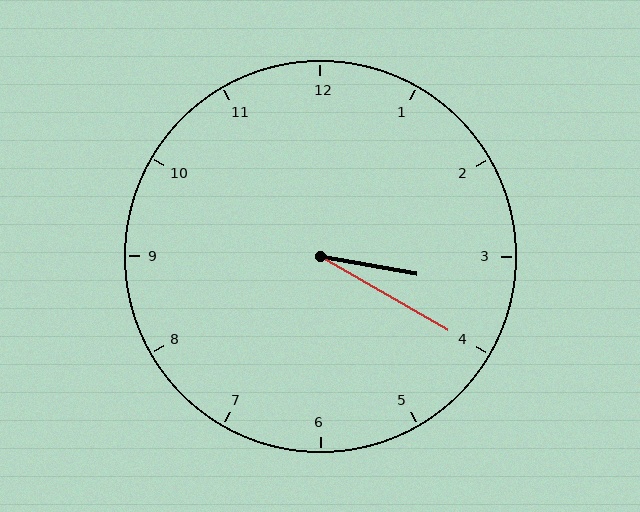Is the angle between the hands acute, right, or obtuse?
It is acute.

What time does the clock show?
3:20.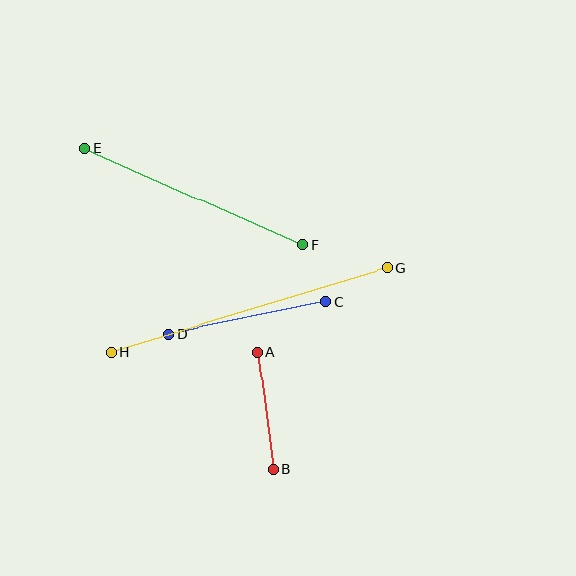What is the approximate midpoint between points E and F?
The midpoint is at approximately (194, 196) pixels.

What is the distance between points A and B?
The distance is approximately 118 pixels.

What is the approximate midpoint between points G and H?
The midpoint is at approximately (249, 310) pixels.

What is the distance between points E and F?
The distance is approximately 238 pixels.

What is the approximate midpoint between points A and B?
The midpoint is at approximately (265, 411) pixels.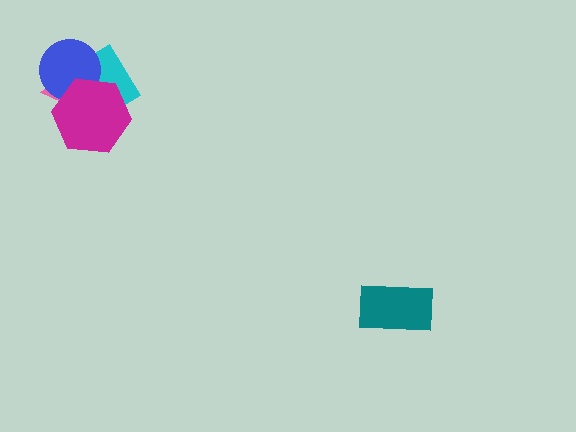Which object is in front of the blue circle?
The magenta hexagon is in front of the blue circle.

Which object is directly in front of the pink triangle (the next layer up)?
The blue circle is directly in front of the pink triangle.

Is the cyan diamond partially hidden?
Yes, it is partially covered by another shape.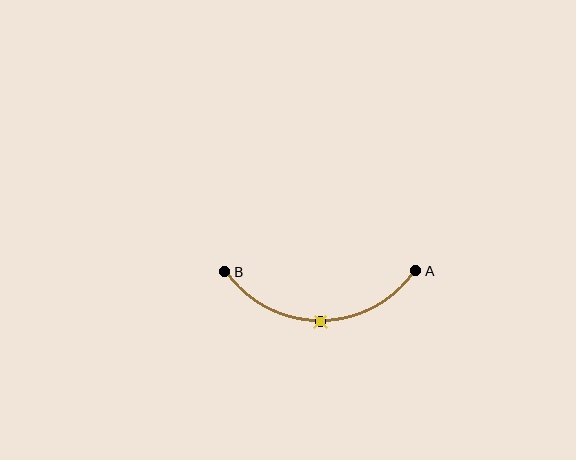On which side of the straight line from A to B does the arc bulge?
The arc bulges below the straight line connecting A and B.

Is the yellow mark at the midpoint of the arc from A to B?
Yes. The yellow mark lies on the arc at equal arc-length from both A and B — it is the arc midpoint.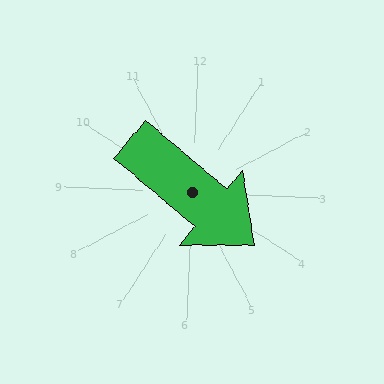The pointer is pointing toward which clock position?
Roughly 4 o'clock.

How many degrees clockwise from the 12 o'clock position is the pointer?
Approximately 128 degrees.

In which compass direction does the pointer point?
Southeast.